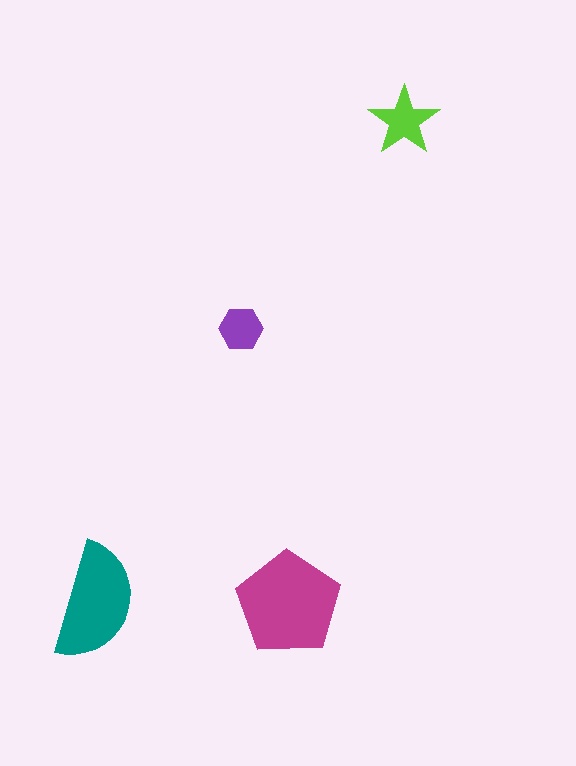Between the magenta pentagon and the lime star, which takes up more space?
The magenta pentagon.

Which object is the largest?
The magenta pentagon.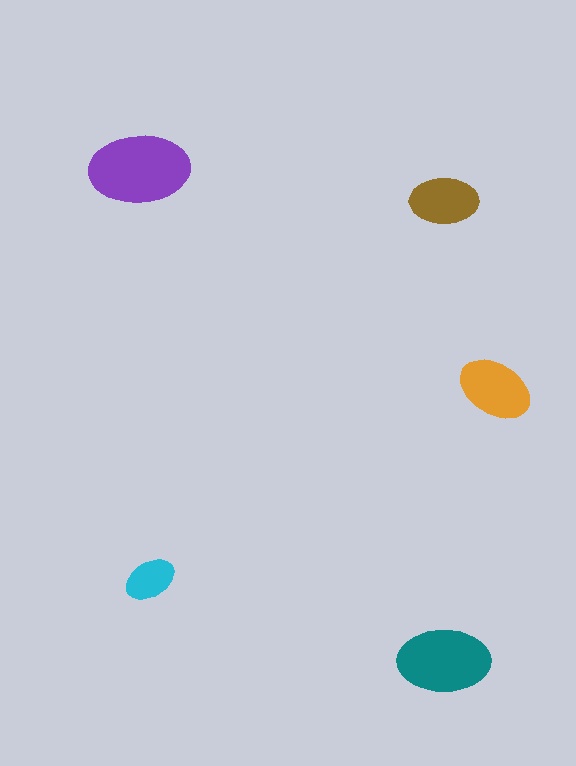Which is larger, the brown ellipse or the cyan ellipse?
The brown one.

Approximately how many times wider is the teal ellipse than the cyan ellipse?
About 2 times wider.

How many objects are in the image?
There are 5 objects in the image.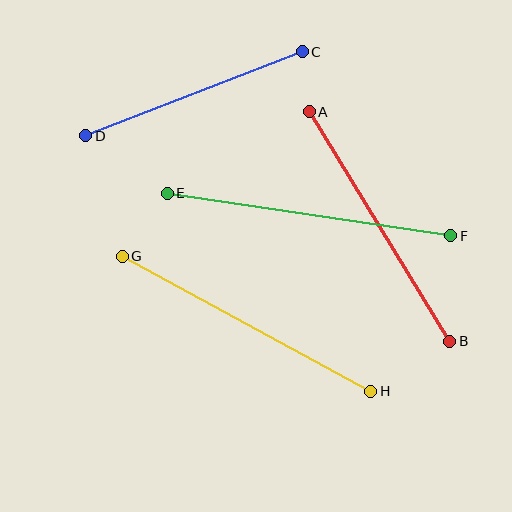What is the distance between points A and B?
The distance is approximately 269 pixels.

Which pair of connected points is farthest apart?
Points E and F are farthest apart.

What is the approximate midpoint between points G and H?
The midpoint is at approximately (246, 324) pixels.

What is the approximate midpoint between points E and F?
The midpoint is at approximately (309, 215) pixels.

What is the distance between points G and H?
The distance is approximately 283 pixels.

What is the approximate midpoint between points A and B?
The midpoint is at approximately (379, 227) pixels.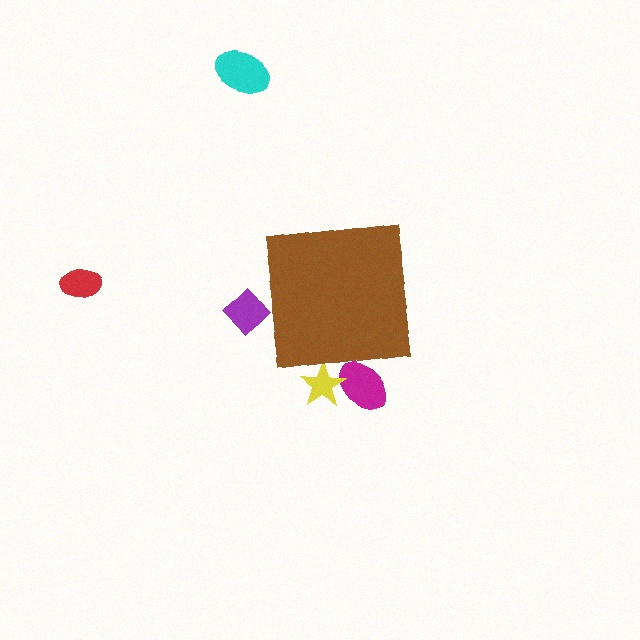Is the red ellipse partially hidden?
No, the red ellipse is fully visible.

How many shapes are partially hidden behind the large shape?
3 shapes are partially hidden.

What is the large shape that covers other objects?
A brown square.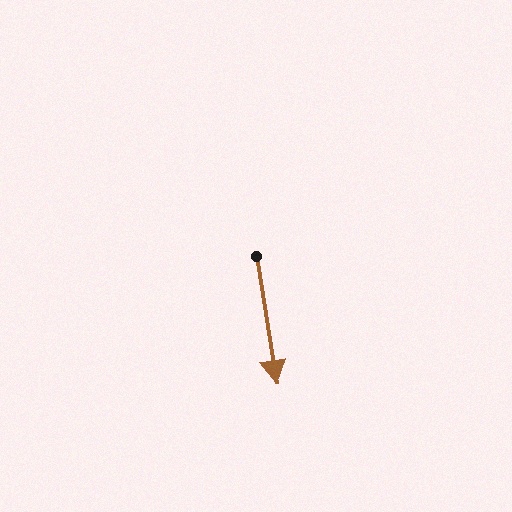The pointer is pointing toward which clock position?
Roughly 6 o'clock.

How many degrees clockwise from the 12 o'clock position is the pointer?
Approximately 171 degrees.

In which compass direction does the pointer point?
South.